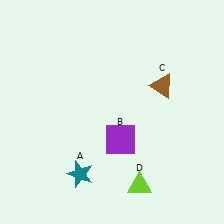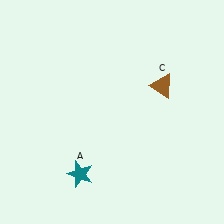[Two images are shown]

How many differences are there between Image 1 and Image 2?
There are 2 differences between the two images.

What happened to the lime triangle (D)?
The lime triangle (D) was removed in Image 2. It was in the bottom-right area of Image 1.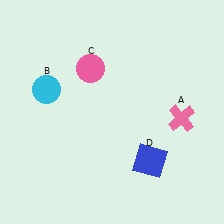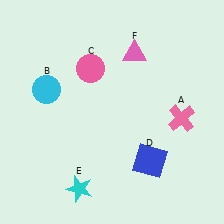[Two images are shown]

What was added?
A cyan star (E), a pink triangle (F) were added in Image 2.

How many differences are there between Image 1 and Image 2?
There are 2 differences between the two images.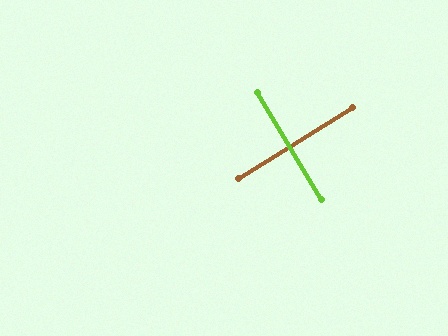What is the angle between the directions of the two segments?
Approximately 89 degrees.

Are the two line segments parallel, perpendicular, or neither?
Perpendicular — they meet at approximately 89°.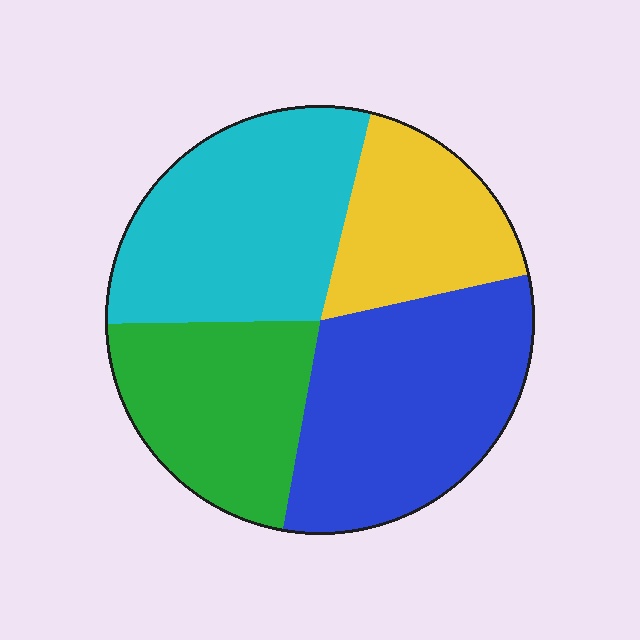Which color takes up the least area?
Yellow, at roughly 20%.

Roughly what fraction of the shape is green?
Green takes up less than a quarter of the shape.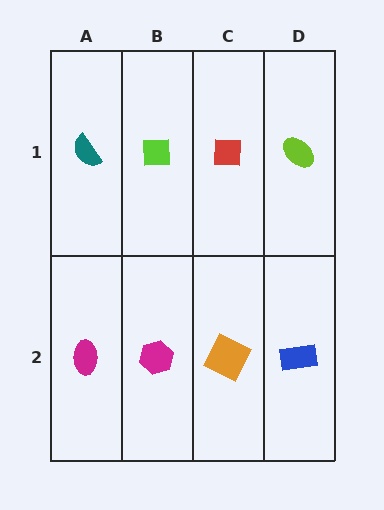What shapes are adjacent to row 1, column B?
A magenta hexagon (row 2, column B), a teal semicircle (row 1, column A), a red square (row 1, column C).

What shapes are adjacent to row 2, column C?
A red square (row 1, column C), a magenta hexagon (row 2, column B), a blue rectangle (row 2, column D).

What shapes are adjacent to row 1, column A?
A magenta ellipse (row 2, column A), a lime square (row 1, column B).